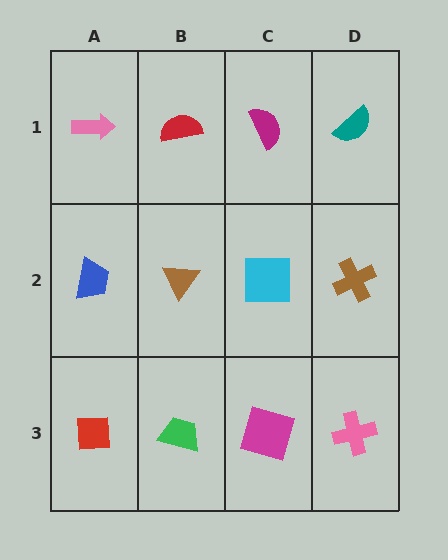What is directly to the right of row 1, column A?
A red semicircle.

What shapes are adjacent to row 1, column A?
A blue trapezoid (row 2, column A), a red semicircle (row 1, column B).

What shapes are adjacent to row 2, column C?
A magenta semicircle (row 1, column C), a magenta square (row 3, column C), a brown triangle (row 2, column B), a brown cross (row 2, column D).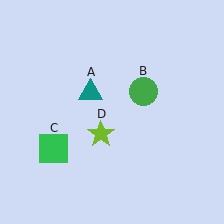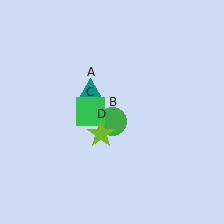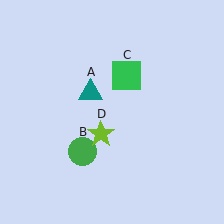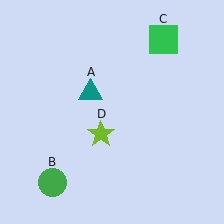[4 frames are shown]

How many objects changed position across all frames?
2 objects changed position: green circle (object B), green square (object C).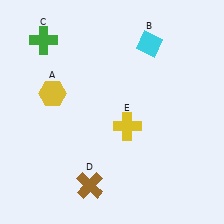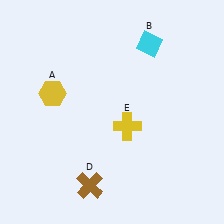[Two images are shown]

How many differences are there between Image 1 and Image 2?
There is 1 difference between the two images.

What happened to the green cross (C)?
The green cross (C) was removed in Image 2. It was in the top-left area of Image 1.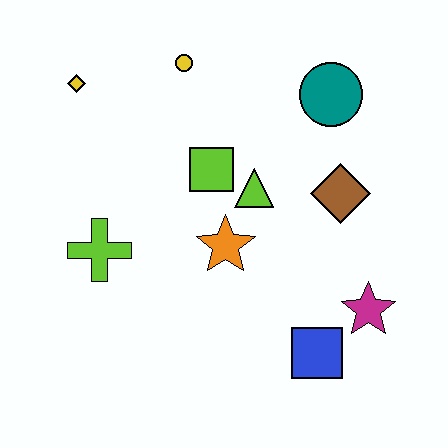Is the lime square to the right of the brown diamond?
No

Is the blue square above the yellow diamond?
No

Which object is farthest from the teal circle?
The lime cross is farthest from the teal circle.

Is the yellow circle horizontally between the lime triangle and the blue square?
No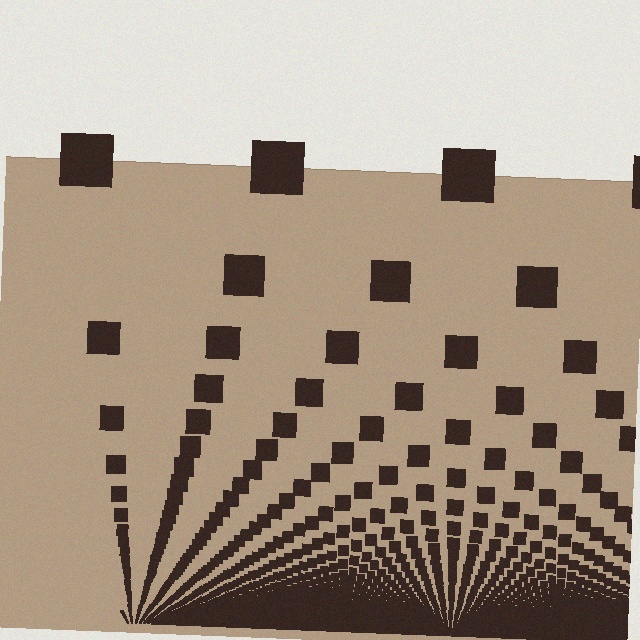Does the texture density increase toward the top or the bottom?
Density increases toward the bottom.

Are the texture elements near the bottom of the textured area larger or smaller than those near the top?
Smaller. The gradient is inverted — elements near the bottom are smaller and denser.